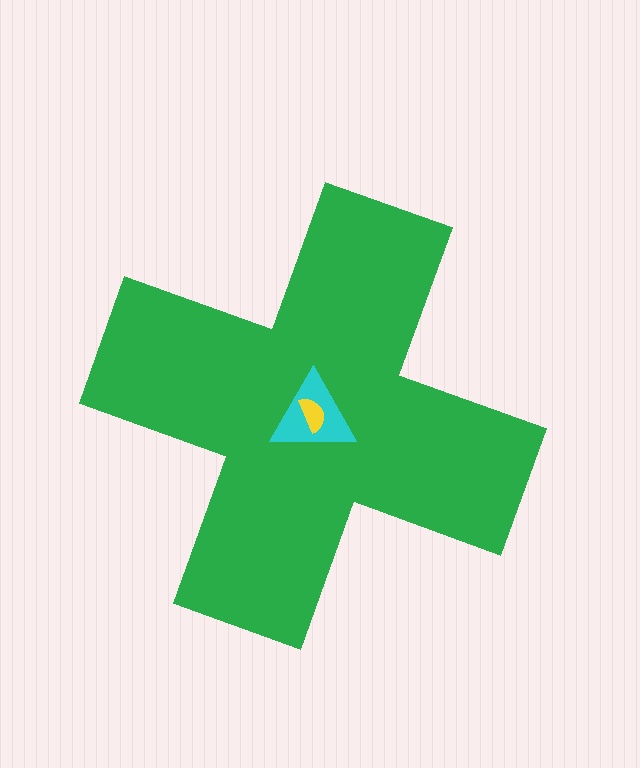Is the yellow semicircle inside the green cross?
Yes.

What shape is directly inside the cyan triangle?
The yellow semicircle.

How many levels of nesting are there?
3.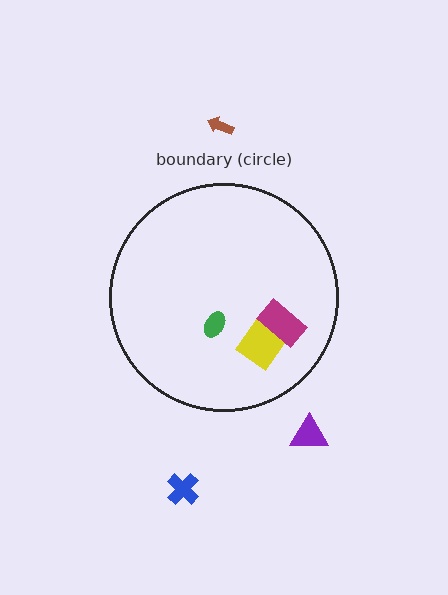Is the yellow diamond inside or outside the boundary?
Inside.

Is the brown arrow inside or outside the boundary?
Outside.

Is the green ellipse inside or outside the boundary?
Inside.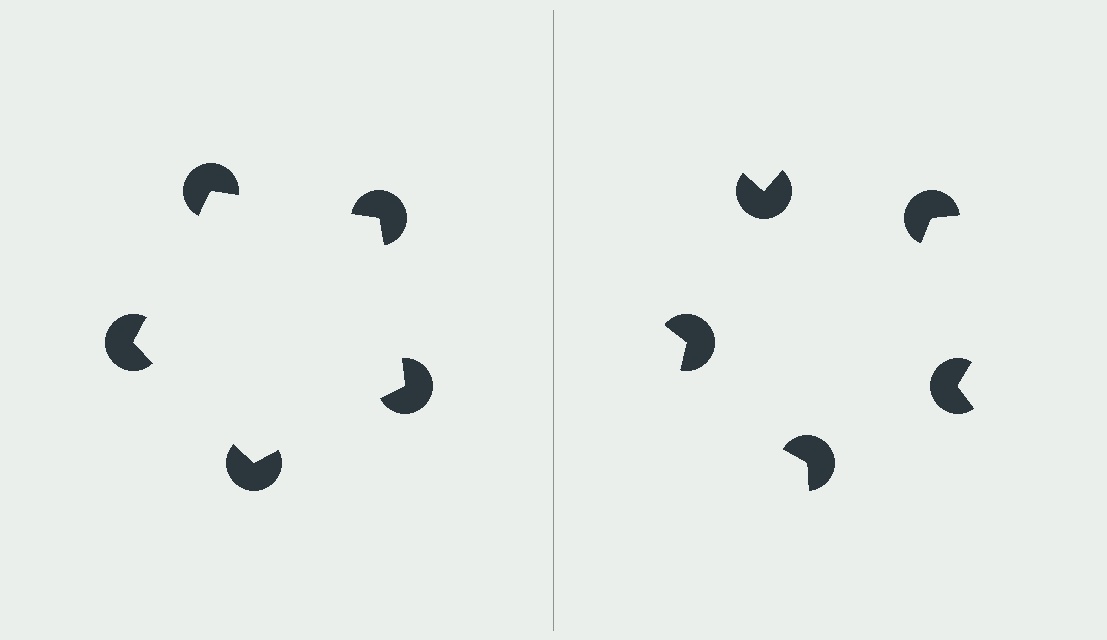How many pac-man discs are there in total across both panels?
10 — 5 on each side.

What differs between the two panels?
The pac-man discs are positioned identically on both sides; only the wedge orientations differ. On the left they align to a pentagon; on the right they are misaligned.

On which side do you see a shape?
An illusory pentagon appears on the left side. On the right side the wedge cuts are rotated, so no coherent shape forms.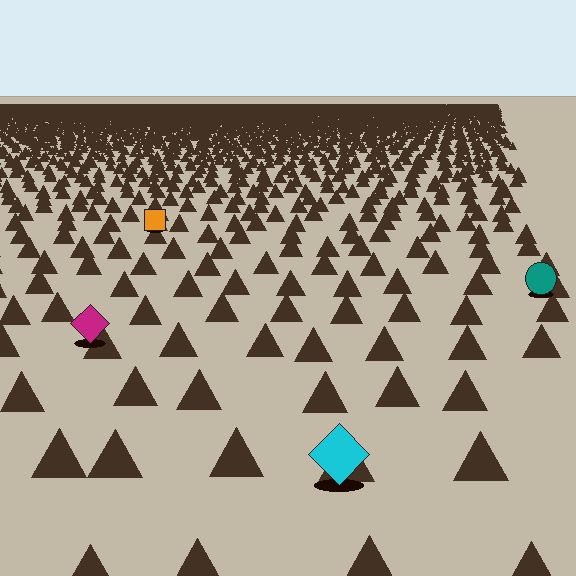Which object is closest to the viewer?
The cyan diamond is closest. The texture marks near it are larger and more spread out.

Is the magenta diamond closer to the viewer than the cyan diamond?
No. The cyan diamond is closer — you can tell from the texture gradient: the ground texture is coarser near it.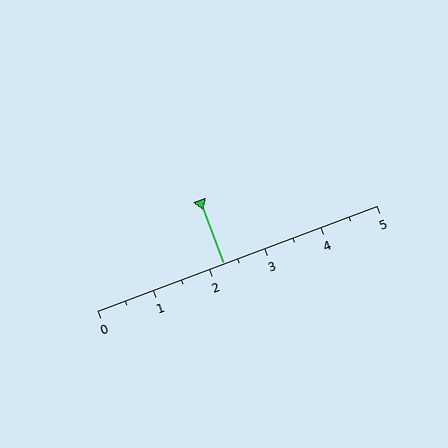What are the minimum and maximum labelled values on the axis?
The axis runs from 0 to 5.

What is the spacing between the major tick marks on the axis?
The major ticks are spaced 1 apart.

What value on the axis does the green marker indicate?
The marker indicates approximately 2.2.